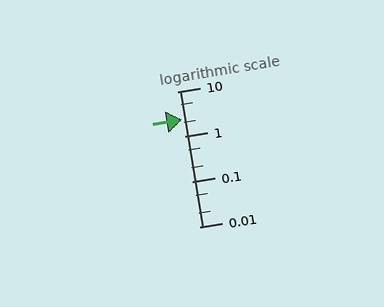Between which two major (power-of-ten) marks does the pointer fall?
The pointer is between 1 and 10.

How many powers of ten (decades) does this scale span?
The scale spans 3 decades, from 0.01 to 10.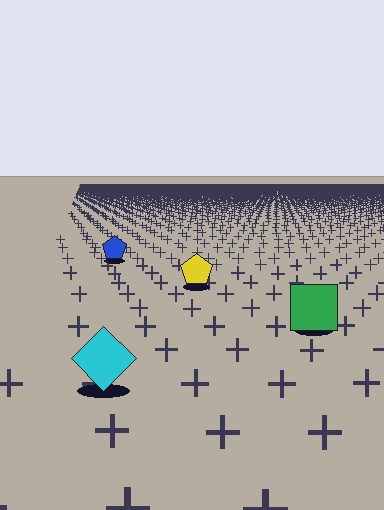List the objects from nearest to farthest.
From nearest to farthest: the cyan diamond, the green square, the yellow pentagon, the blue pentagon.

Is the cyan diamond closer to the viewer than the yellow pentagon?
Yes. The cyan diamond is closer — you can tell from the texture gradient: the ground texture is coarser near it.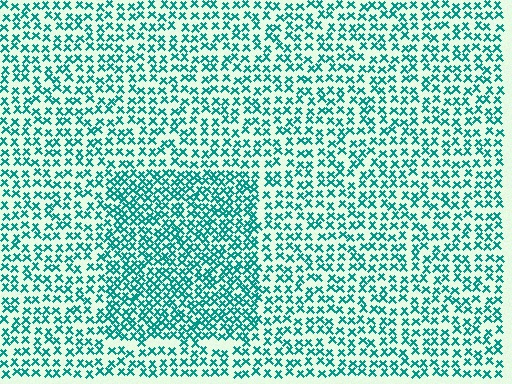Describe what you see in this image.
The image contains small teal elements arranged at two different densities. A rectangle-shaped region is visible where the elements are more densely packed than the surrounding area.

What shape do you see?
I see a rectangle.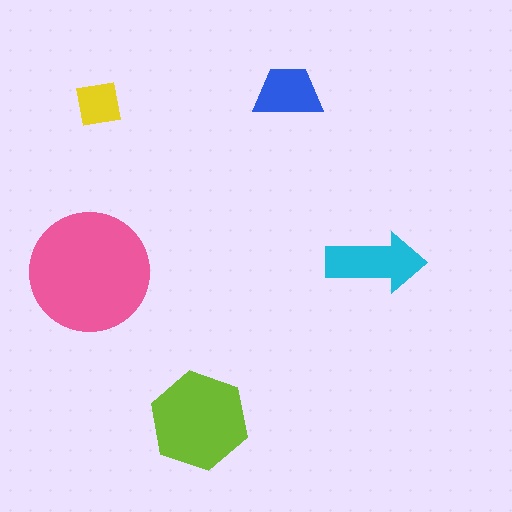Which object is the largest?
The pink circle.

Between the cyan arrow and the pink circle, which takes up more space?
The pink circle.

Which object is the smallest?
The yellow square.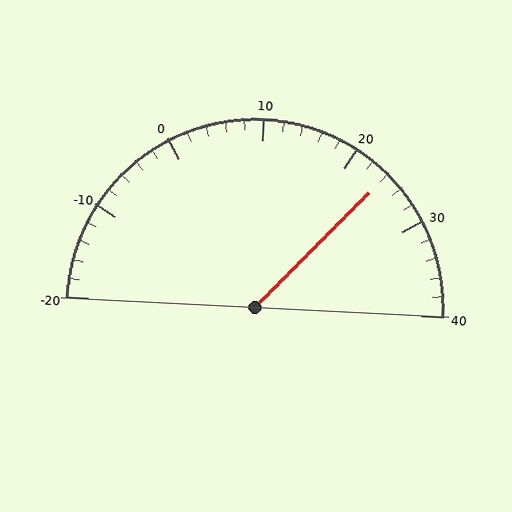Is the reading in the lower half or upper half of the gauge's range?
The reading is in the upper half of the range (-20 to 40).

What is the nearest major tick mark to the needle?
The nearest major tick mark is 20.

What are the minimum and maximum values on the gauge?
The gauge ranges from -20 to 40.